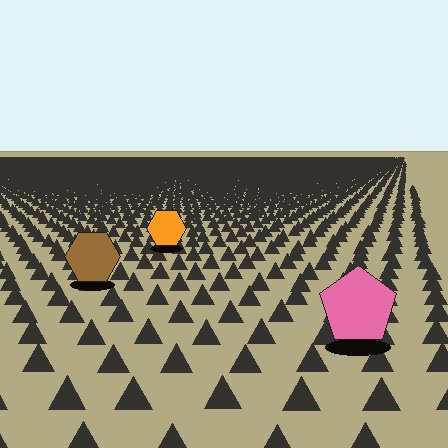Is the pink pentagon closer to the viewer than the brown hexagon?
Yes. The pink pentagon is closer — you can tell from the texture gradient: the ground texture is coarser near it.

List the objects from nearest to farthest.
From nearest to farthest: the pink pentagon, the brown hexagon, the orange hexagon.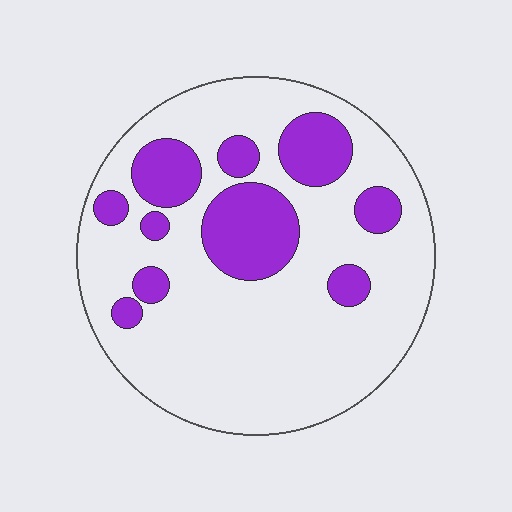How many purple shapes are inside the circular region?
10.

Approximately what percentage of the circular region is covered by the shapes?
Approximately 25%.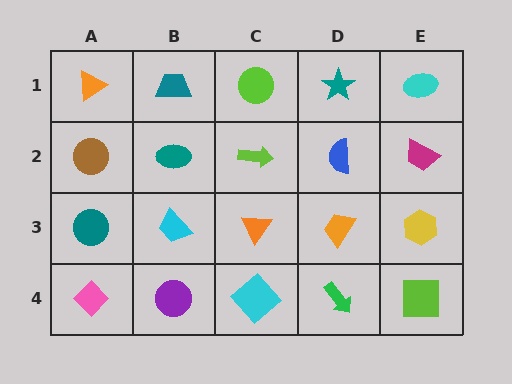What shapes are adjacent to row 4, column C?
An orange triangle (row 3, column C), a purple circle (row 4, column B), a green arrow (row 4, column D).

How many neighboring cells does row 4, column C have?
3.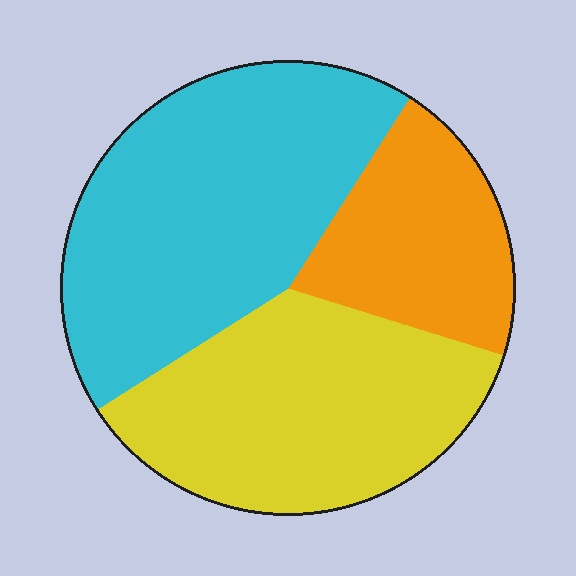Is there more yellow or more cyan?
Cyan.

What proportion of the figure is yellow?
Yellow covers 36% of the figure.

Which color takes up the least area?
Orange, at roughly 20%.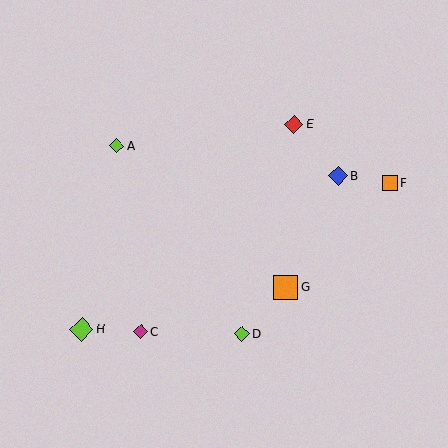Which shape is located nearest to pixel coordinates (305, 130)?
The red diamond (labeled E) at (294, 125) is nearest to that location.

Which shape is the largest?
The orange square (labeled G) is the largest.